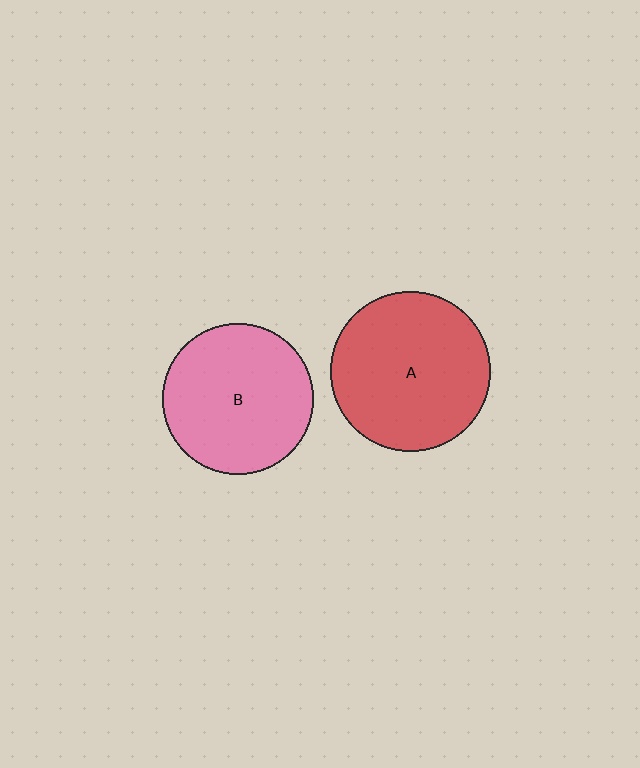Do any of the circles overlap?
No, none of the circles overlap.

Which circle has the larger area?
Circle A (red).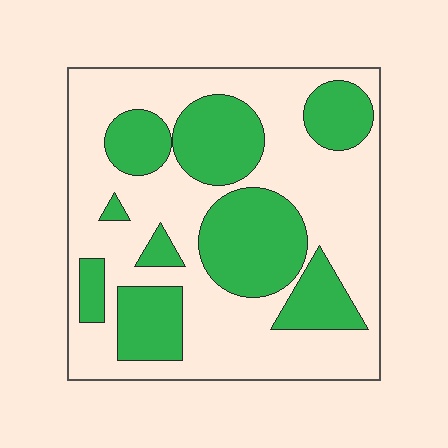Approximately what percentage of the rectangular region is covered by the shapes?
Approximately 35%.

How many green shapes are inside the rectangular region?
9.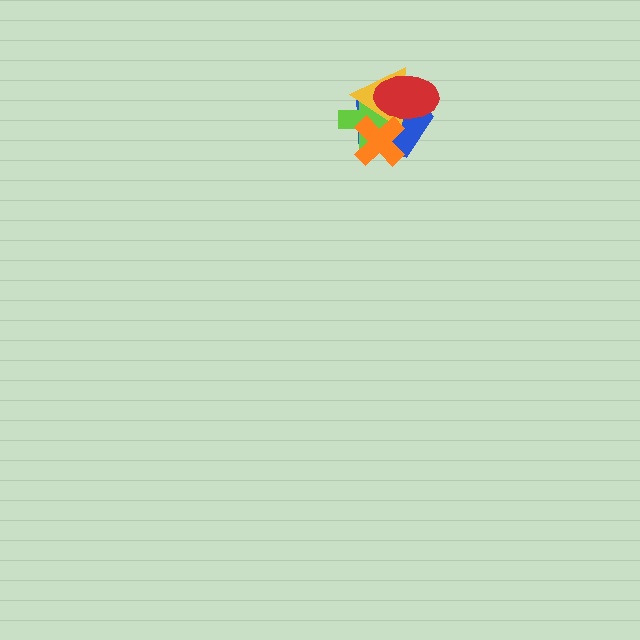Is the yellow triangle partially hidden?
Yes, it is partially covered by another shape.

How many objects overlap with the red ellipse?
4 objects overlap with the red ellipse.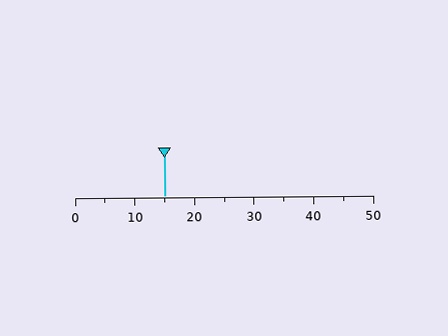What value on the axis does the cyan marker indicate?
The marker indicates approximately 15.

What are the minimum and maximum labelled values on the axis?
The axis runs from 0 to 50.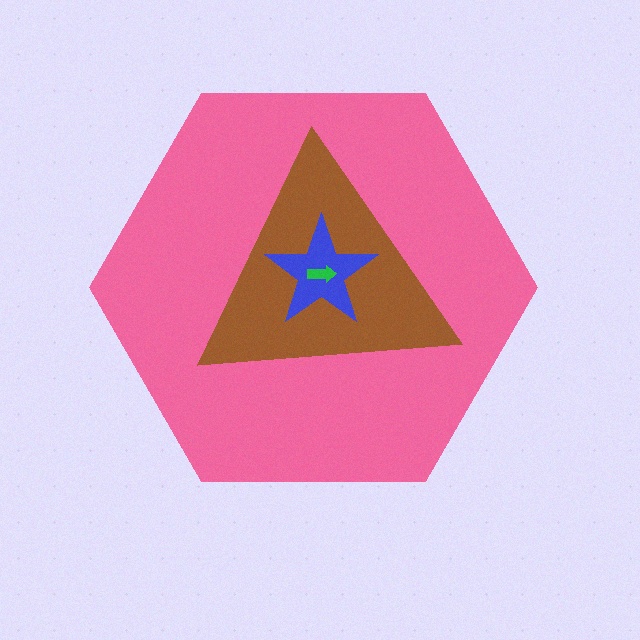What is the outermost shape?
The pink hexagon.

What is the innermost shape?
The green arrow.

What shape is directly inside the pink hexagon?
The brown triangle.